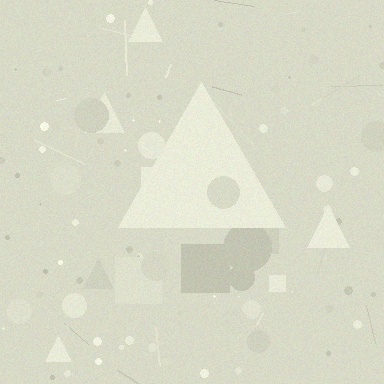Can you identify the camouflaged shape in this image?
The camouflaged shape is a triangle.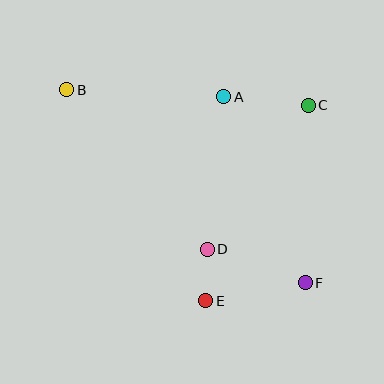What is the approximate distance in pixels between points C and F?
The distance between C and F is approximately 178 pixels.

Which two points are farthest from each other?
Points B and F are farthest from each other.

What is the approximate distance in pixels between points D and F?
The distance between D and F is approximately 103 pixels.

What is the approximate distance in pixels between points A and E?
The distance between A and E is approximately 205 pixels.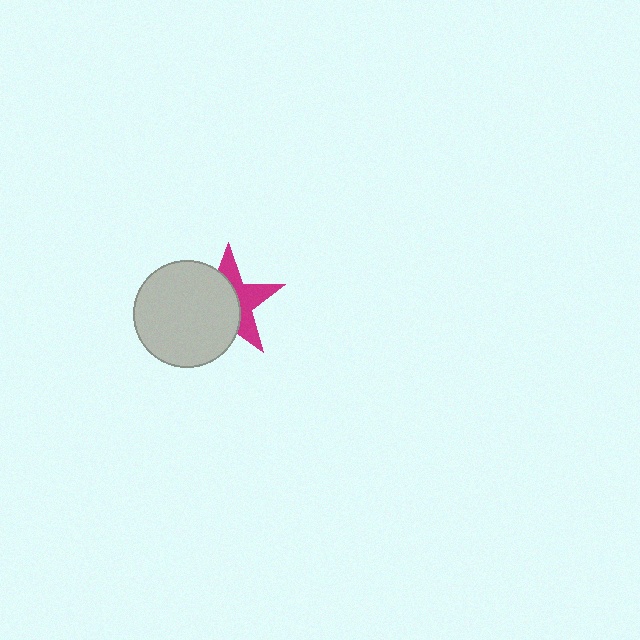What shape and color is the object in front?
The object in front is a light gray circle.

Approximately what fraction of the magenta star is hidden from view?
Roughly 57% of the magenta star is hidden behind the light gray circle.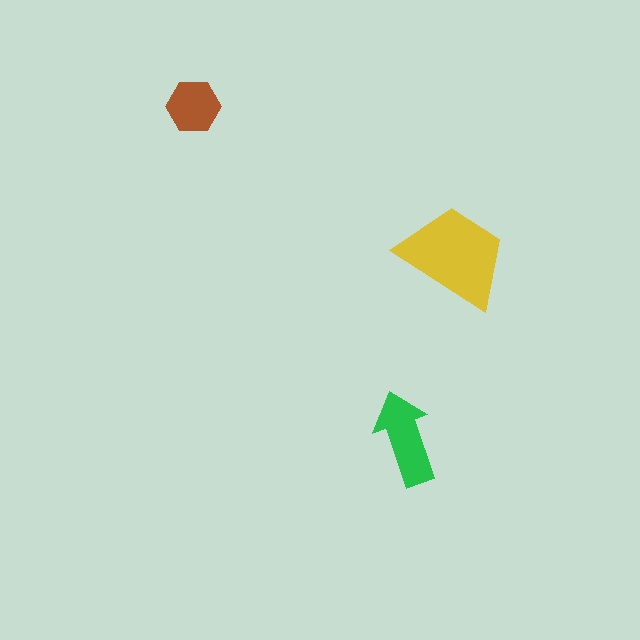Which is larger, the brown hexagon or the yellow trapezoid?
The yellow trapezoid.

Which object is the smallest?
The brown hexagon.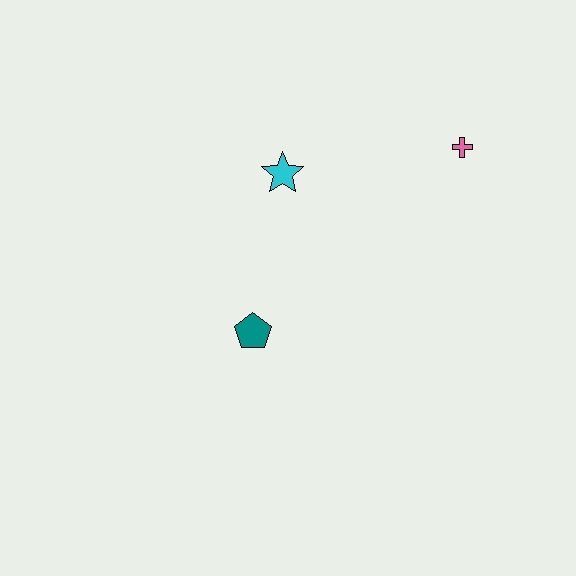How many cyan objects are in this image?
There is 1 cyan object.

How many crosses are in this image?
There is 1 cross.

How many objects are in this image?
There are 3 objects.